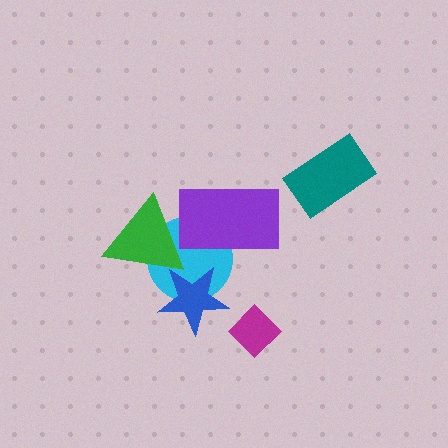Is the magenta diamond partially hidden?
No, no other shape covers it.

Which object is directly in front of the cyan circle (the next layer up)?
The green triangle is directly in front of the cyan circle.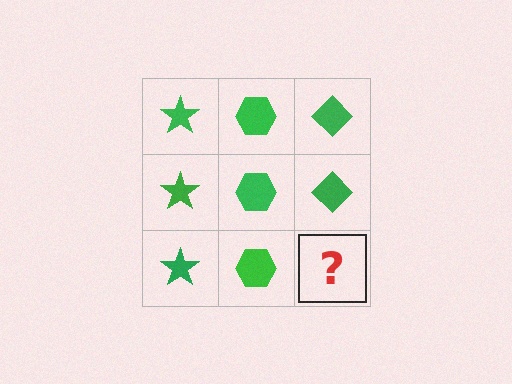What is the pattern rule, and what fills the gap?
The rule is that each column has a consistent shape. The gap should be filled with a green diamond.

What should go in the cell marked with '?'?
The missing cell should contain a green diamond.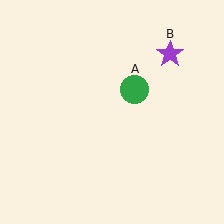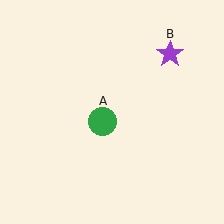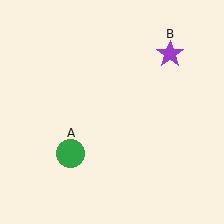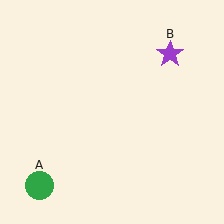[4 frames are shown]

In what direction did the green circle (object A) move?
The green circle (object A) moved down and to the left.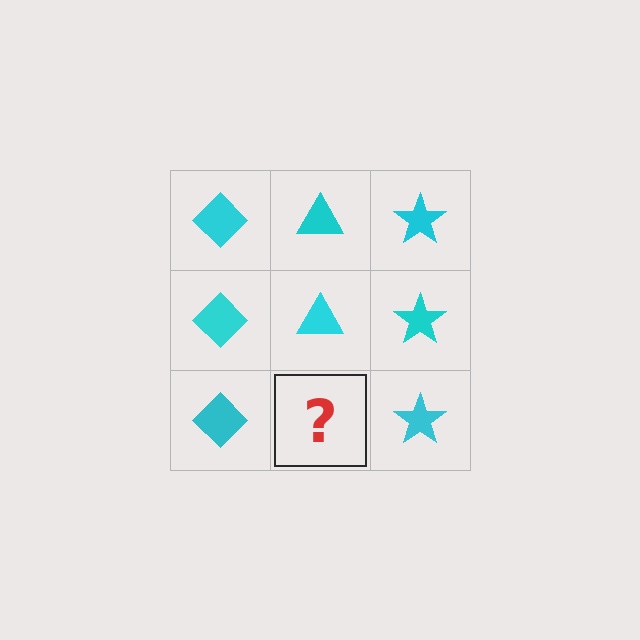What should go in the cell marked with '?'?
The missing cell should contain a cyan triangle.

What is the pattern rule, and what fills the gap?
The rule is that each column has a consistent shape. The gap should be filled with a cyan triangle.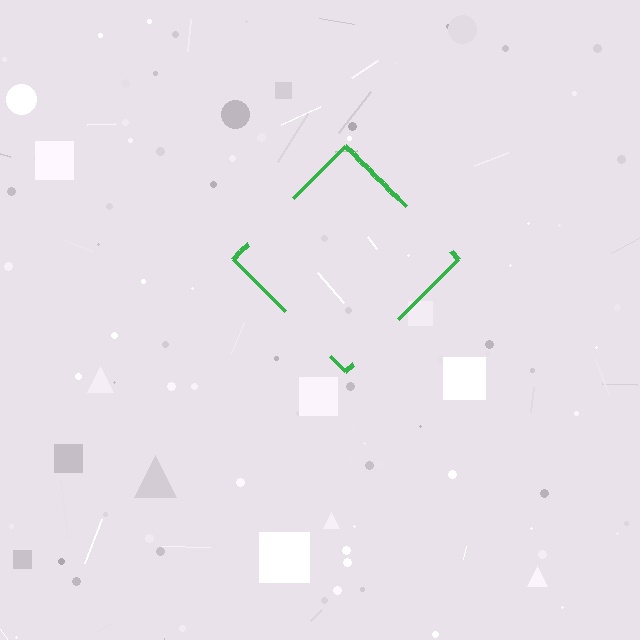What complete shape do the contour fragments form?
The contour fragments form a diamond.